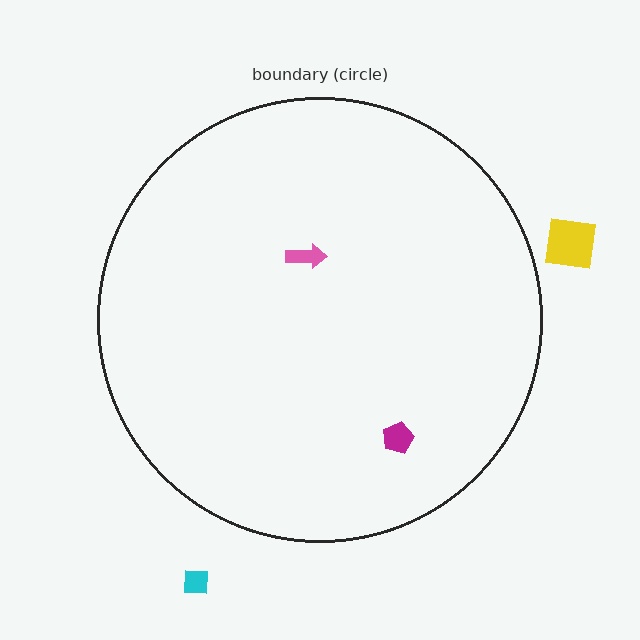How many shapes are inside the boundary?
2 inside, 2 outside.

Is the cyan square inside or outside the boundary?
Outside.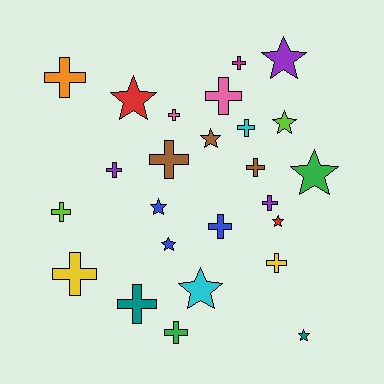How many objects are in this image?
There are 25 objects.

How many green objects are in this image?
There are 2 green objects.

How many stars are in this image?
There are 10 stars.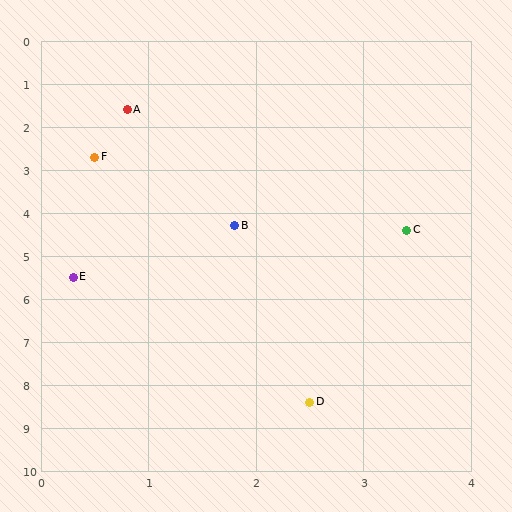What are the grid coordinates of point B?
Point B is at approximately (1.8, 4.3).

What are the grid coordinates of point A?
Point A is at approximately (0.8, 1.6).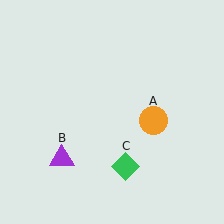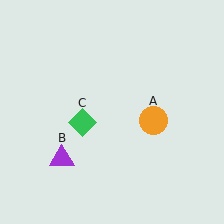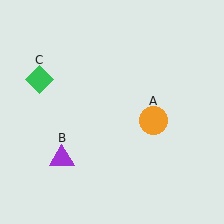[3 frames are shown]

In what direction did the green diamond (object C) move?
The green diamond (object C) moved up and to the left.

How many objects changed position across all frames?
1 object changed position: green diamond (object C).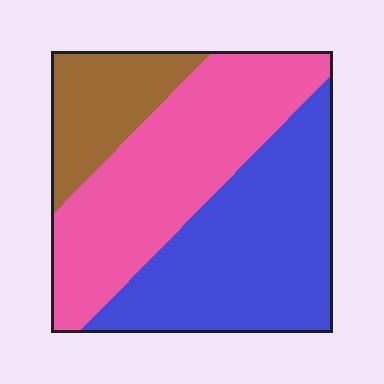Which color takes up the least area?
Brown, at roughly 15%.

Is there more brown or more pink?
Pink.